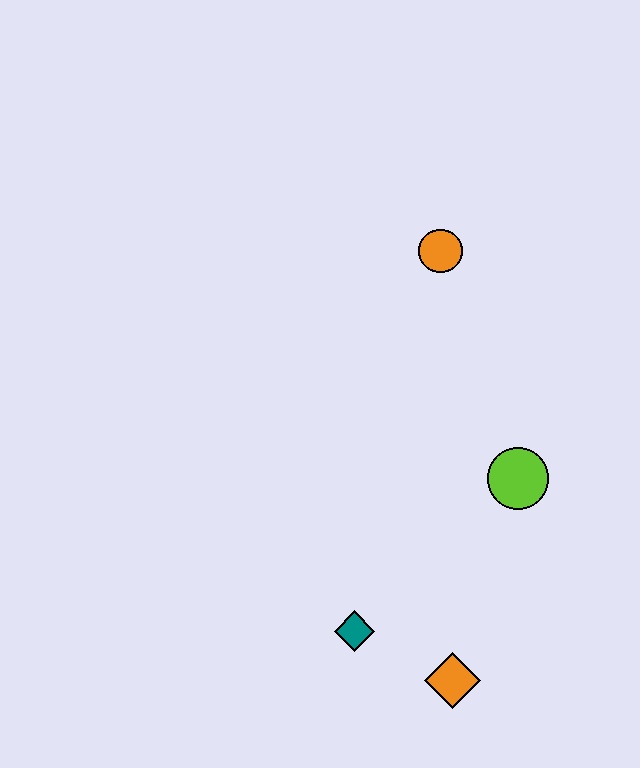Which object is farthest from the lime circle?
The orange circle is farthest from the lime circle.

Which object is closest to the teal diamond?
The orange diamond is closest to the teal diamond.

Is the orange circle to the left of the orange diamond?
Yes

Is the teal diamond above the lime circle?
No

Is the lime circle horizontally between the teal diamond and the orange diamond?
No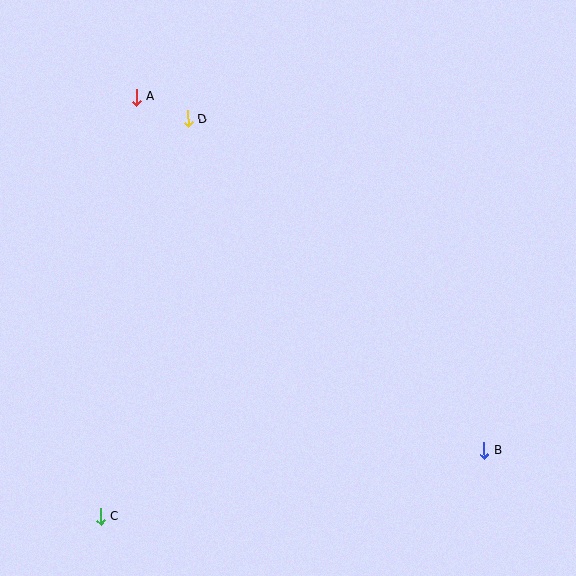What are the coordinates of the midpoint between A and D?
The midpoint between A and D is at (162, 108).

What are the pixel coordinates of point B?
Point B is at (484, 451).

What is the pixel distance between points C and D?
The distance between C and D is 407 pixels.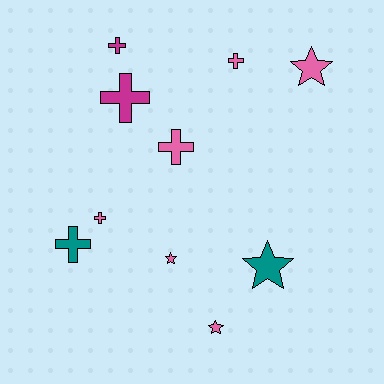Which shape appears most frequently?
Cross, with 6 objects.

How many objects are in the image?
There are 10 objects.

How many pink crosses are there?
There are 3 pink crosses.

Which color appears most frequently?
Pink, with 6 objects.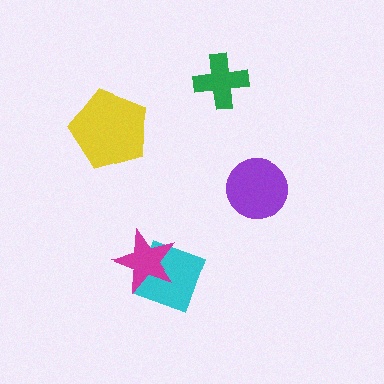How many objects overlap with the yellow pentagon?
0 objects overlap with the yellow pentagon.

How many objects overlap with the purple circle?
0 objects overlap with the purple circle.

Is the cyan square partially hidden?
Yes, it is partially covered by another shape.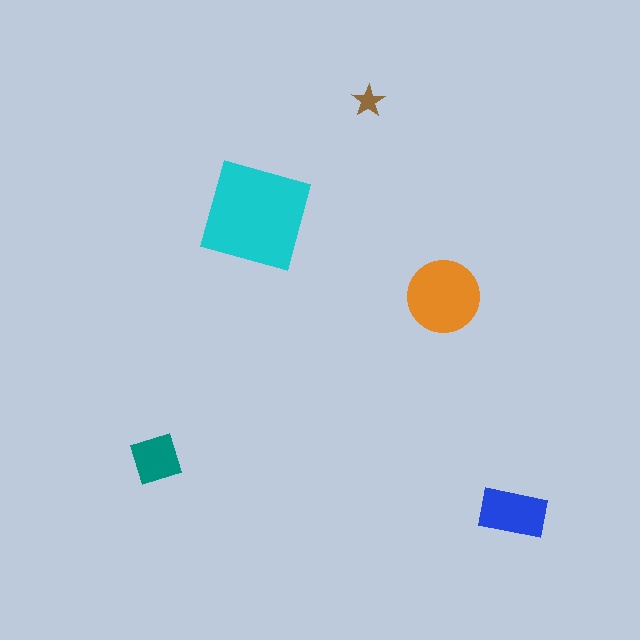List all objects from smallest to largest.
The brown star, the teal diamond, the blue rectangle, the orange circle, the cyan square.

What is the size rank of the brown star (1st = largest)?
5th.